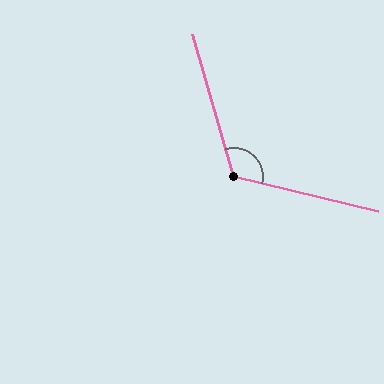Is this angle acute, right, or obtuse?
It is obtuse.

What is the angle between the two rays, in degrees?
Approximately 120 degrees.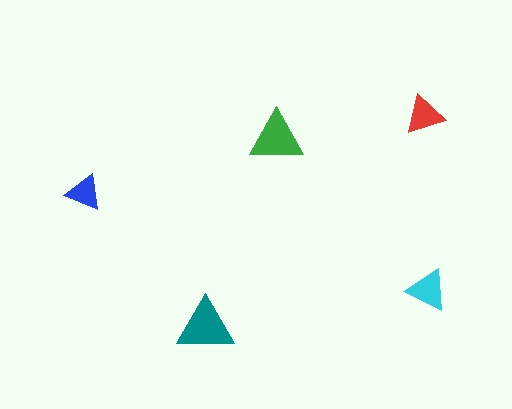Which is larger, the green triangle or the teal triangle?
The teal one.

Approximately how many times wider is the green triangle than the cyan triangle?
About 1.5 times wider.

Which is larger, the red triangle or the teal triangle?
The teal one.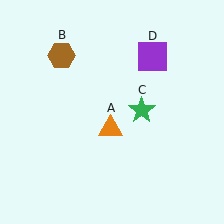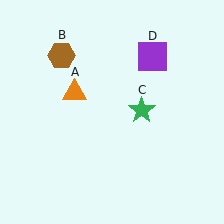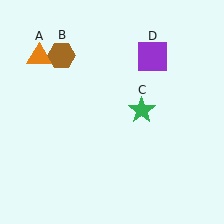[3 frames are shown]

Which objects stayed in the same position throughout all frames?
Brown hexagon (object B) and green star (object C) and purple square (object D) remained stationary.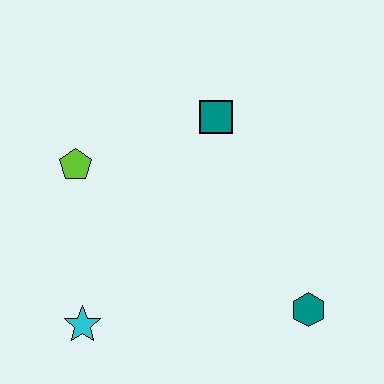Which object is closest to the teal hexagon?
The teal square is closest to the teal hexagon.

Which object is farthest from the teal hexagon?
The lime pentagon is farthest from the teal hexagon.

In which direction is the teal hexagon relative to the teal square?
The teal hexagon is below the teal square.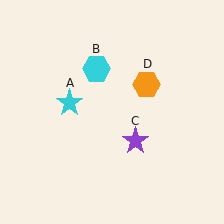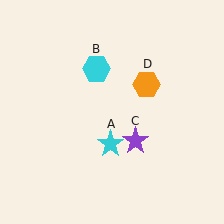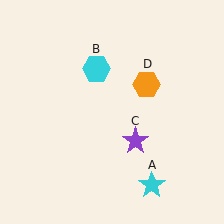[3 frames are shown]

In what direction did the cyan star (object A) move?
The cyan star (object A) moved down and to the right.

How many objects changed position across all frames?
1 object changed position: cyan star (object A).